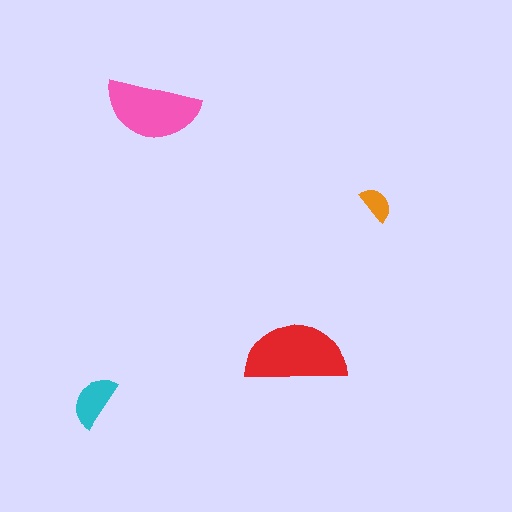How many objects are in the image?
There are 4 objects in the image.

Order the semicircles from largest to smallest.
the red one, the pink one, the cyan one, the orange one.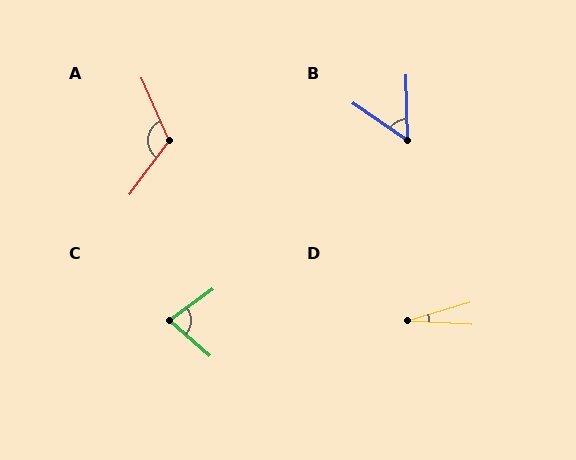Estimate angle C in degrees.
Approximately 77 degrees.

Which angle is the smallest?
D, at approximately 20 degrees.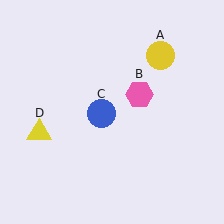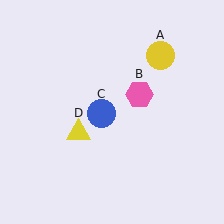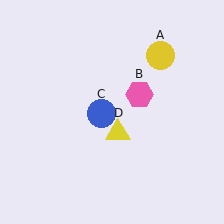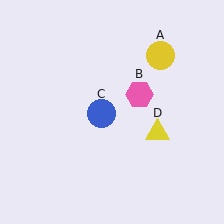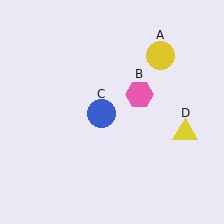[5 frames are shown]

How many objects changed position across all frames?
1 object changed position: yellow triangle (object D).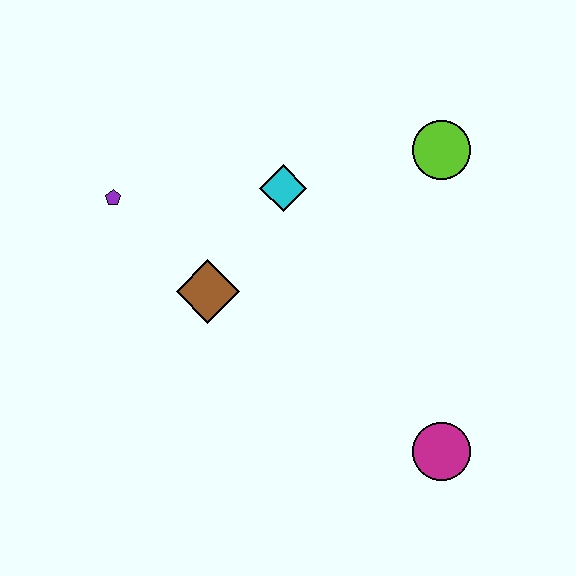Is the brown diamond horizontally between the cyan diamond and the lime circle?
No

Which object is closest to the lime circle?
The cyan diamond is closest to the lime circle.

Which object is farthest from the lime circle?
The purple pentagon is farthest from the lime circle.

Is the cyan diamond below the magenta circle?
No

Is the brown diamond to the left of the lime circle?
Yes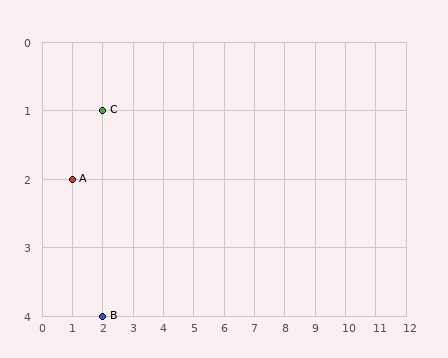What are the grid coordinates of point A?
Point A is at grid coordinates (1, 2).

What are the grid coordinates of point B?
Point B is at grid coordinates (2, 4).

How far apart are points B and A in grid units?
Points B and A are 1 column and 2 rows apart (about 2.2 grid units diagonally).